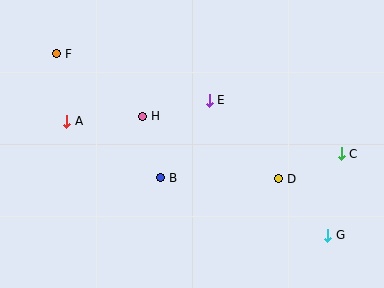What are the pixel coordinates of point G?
Point G is at (328, 235).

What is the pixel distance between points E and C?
The distance between E and C is 142 pixels.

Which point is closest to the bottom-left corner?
Point A is closest to the bottom-left corner.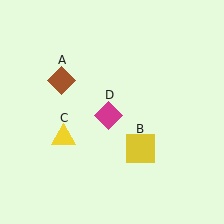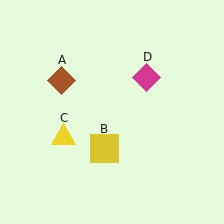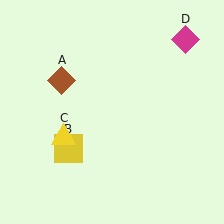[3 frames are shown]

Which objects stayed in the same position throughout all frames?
Brown diamond (object A) and yellow triangle (object C) remained stationary.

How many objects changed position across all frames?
2 objects changed position: yellow square (object B), magenta diamond (object D).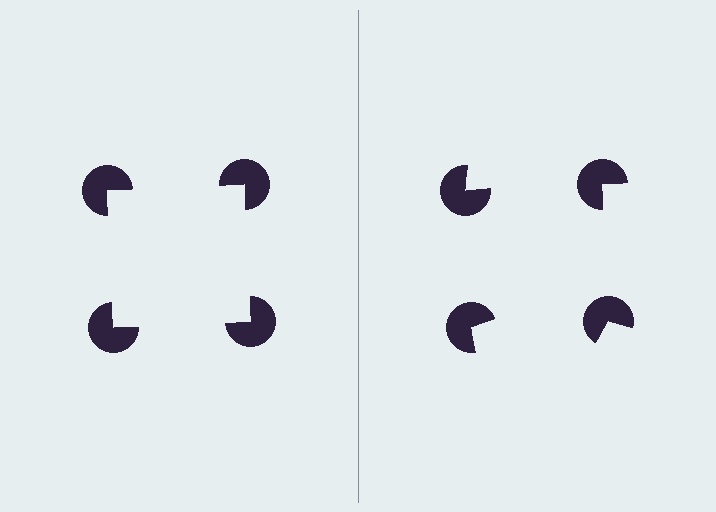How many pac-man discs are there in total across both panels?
8 — 4 on each side.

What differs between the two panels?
The pac-man discs are positioned identically on both sides; only the wedge orientations differ. On the left they align to a square; on the right they are misaligned.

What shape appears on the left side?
An illusory square.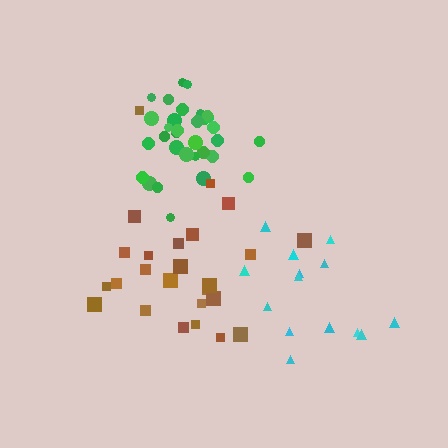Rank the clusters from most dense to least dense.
green, brown, cyan.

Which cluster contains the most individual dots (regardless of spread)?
Green (32).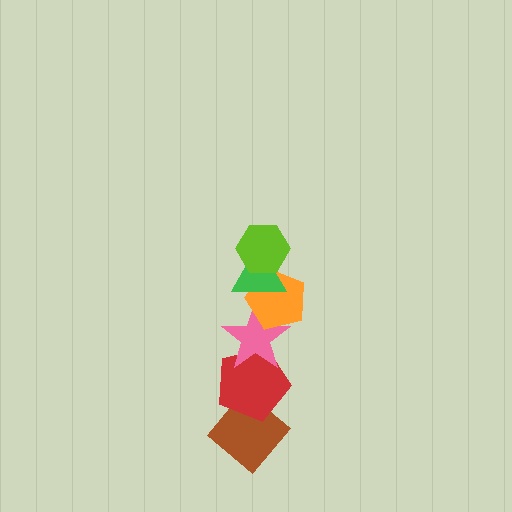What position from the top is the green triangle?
The green triangle is 2nd from the top.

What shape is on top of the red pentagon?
The pink star is on top of the red pentagon.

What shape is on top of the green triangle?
The lime hexagon is on top of the green triangle.